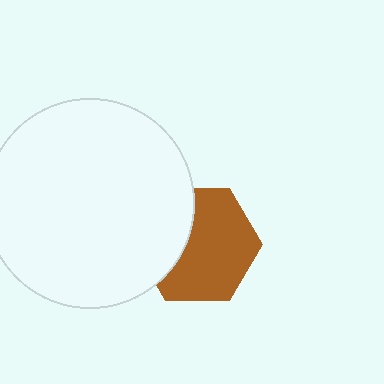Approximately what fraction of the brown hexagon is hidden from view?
Roughly 34% of the brown hexagon is hidden behind the white circle.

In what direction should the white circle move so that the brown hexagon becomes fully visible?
The white circle should move left. That is the shortest direction to clear the overlap and leave the brown hexagon fully visible.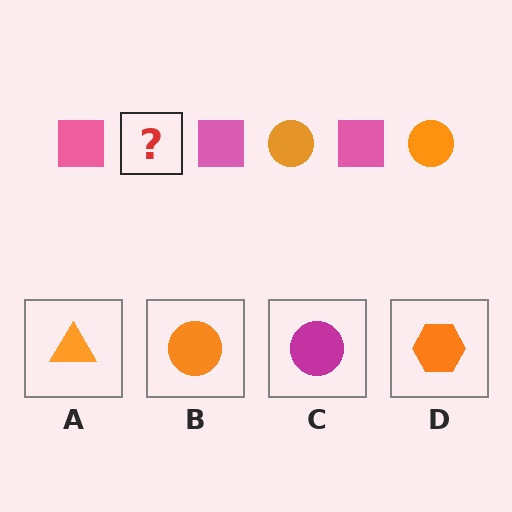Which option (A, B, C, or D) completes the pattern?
B.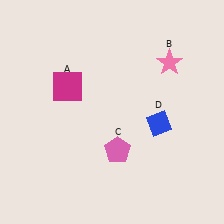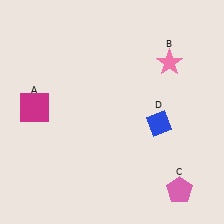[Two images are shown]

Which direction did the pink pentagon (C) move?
The pink pentagon (C) moved right.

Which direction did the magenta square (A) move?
The magenta square (A) moved left.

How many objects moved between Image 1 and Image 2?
2 objects moved between the two images.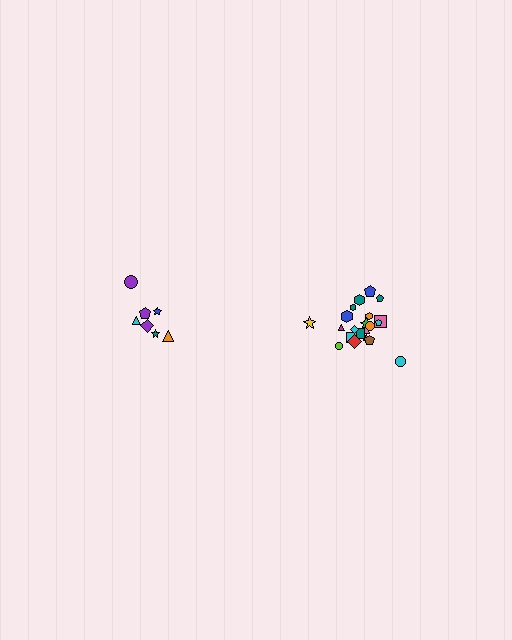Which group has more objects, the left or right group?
The right group.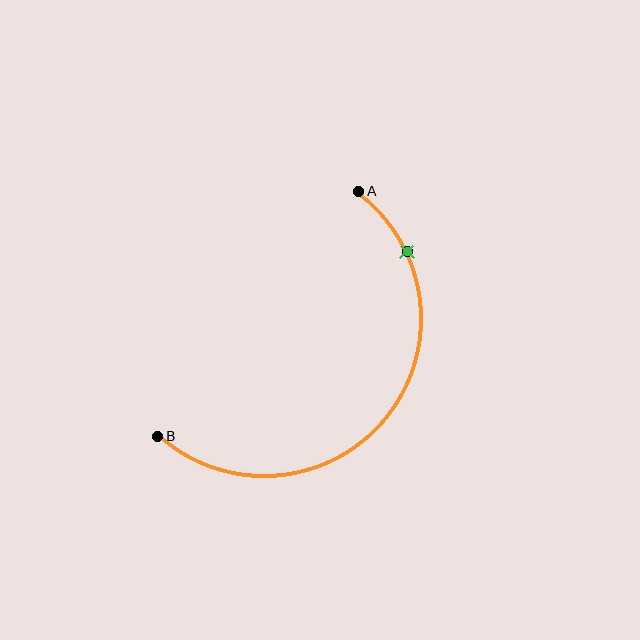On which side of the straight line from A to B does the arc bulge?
The arc bulges below and to the right of the straight line connecting A and B.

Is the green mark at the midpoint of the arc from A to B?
No. The green mark lies on the arc but is closer to endpoint A. The arc midpoint would be at the point on the curve equidistant along the arc from both A and B.